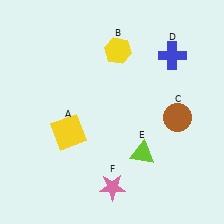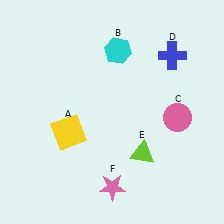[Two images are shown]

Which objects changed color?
B changed from yellow to cyan. C changed from brown to pink.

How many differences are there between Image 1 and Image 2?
There are 2 differences between the two images.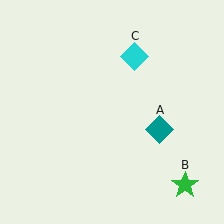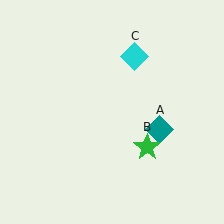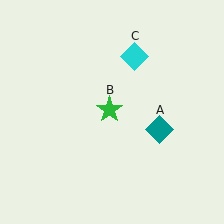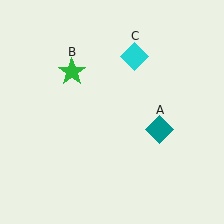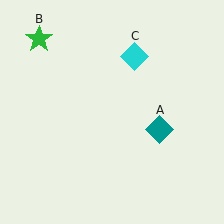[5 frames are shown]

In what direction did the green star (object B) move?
The green star (object B) moved up and to the left.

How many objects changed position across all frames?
1 object changed position: green star (object B).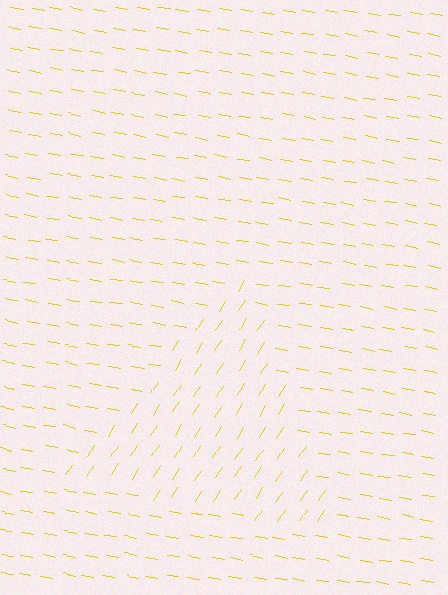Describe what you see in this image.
The image is filled with small yellow line segments. A triangle region in the image has lines oriented differently from the surrounding lines, creating a visible texture boundary.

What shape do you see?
I see a triangle.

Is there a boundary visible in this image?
Yes, there is a texture boundary formed by a change in line orientation.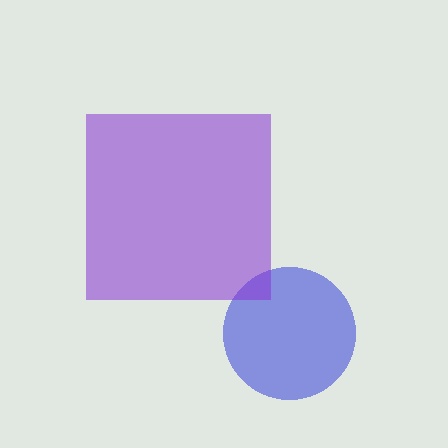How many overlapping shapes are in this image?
There are 2 overlapping shapes in the image.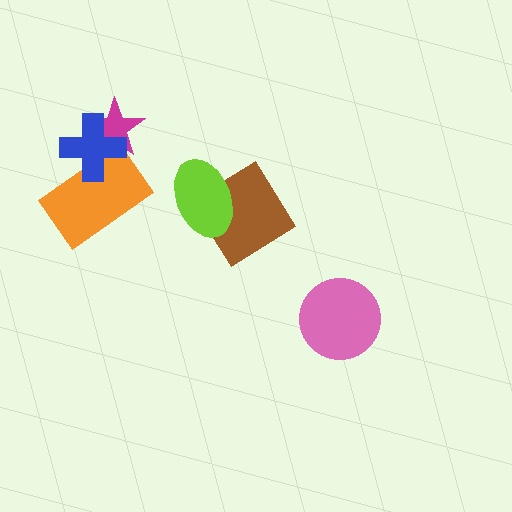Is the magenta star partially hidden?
Yes, it is partially covered by another shape.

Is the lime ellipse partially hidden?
No, no other shape covers it.